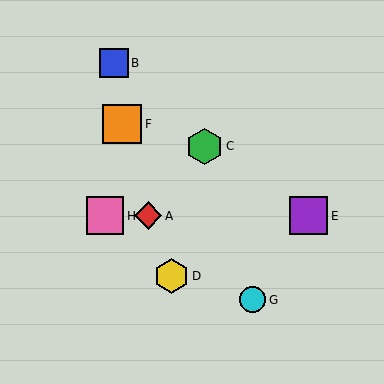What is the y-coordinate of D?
Object D is at y≈276.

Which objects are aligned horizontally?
Objects A, E, H are aligned horizontally.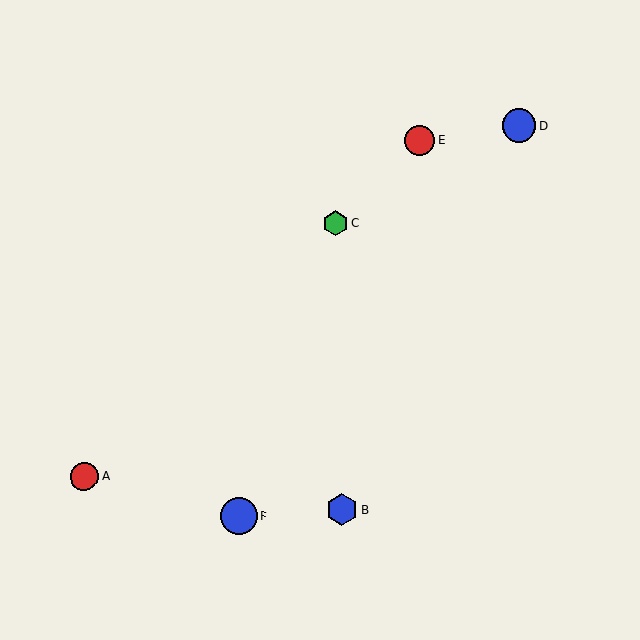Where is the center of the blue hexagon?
The center of the blue hexagon is at (342, 510).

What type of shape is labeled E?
Shape E is a red circle.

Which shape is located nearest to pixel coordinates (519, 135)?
The blue circle (labeled D) at (519, 126) is nearest to that location.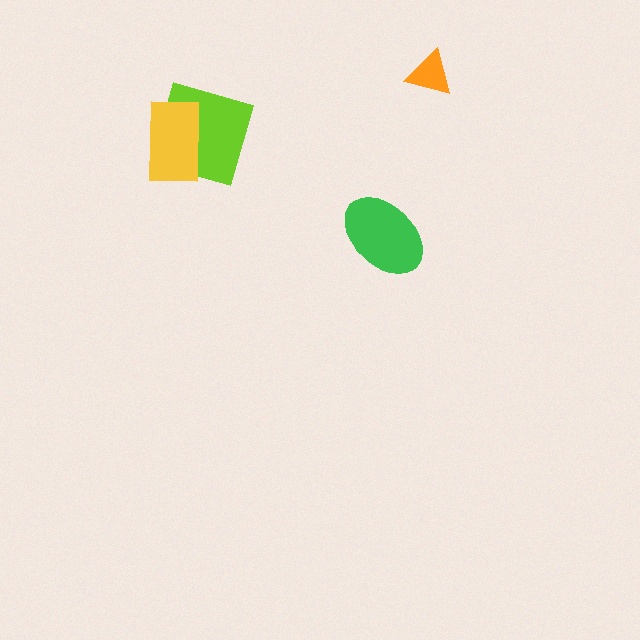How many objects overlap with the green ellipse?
0 objects overlap with the green ellipse.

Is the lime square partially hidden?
Yes, it is partially covered by another shape.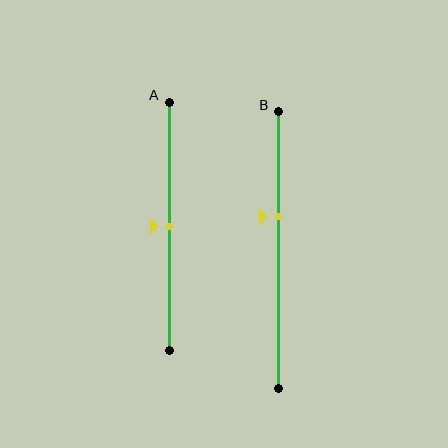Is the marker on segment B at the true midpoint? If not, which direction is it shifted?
No, the marker on segment B is shifted upward by about 12% of the segment length.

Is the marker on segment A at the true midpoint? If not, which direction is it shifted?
Yes, the marker on segment A is at the true midpoint.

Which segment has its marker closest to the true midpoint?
Segment A has its marker closest to the true midpoint.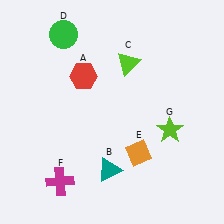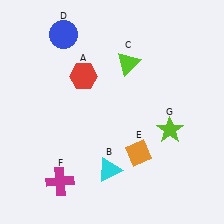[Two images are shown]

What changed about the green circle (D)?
In Image 1, D is green. In Image 2, it changed to blue.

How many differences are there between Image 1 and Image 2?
There are 2 differences between the two images.